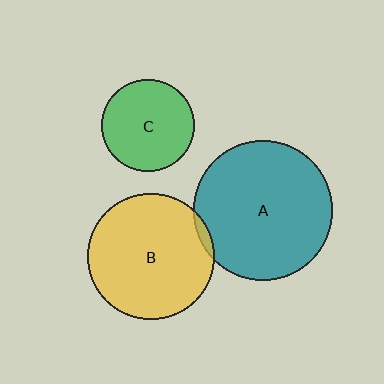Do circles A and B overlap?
Yes.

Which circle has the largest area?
Circle A (teal).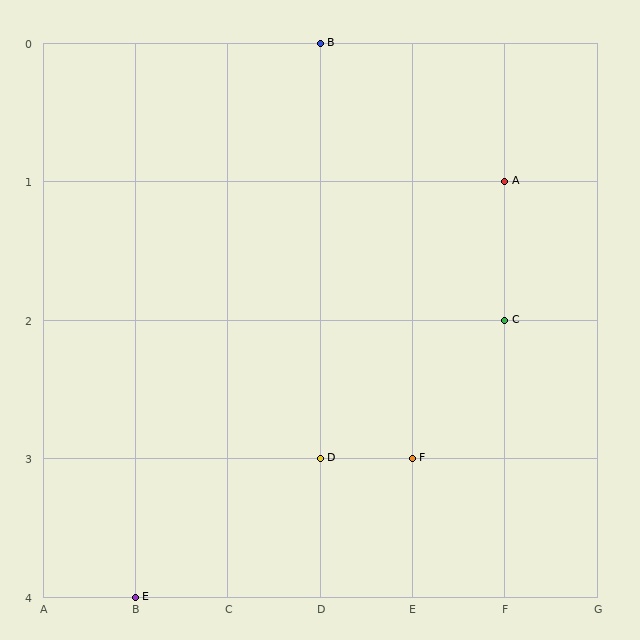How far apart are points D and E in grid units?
Points D and E are 2 columns and 1 row apart (about 2.2 grid units diagonally).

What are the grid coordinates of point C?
Point C is at grid coordinates (F, 2).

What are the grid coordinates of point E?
Point E is at grid coordinates (B, 4).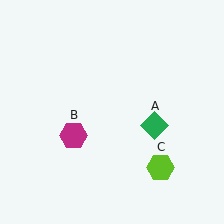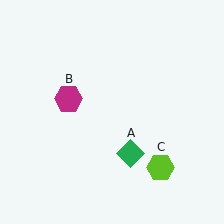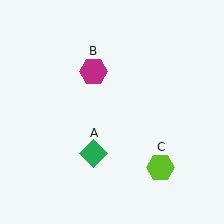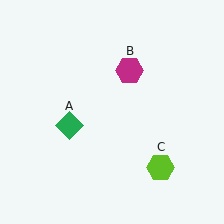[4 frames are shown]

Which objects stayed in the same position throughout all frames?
Lime hexagon (object C) remained stationary.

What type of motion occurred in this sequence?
The green diamond (object A), magenta hexagon (object B) rotated clockwise around the center of the scene.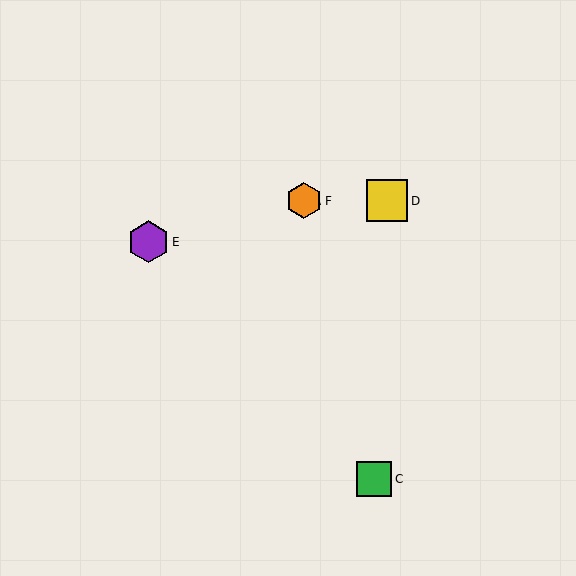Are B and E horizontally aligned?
No, B is at y≈201 and E is at y≈242.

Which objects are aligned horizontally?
Objects A, B, D, F are aligned horizontally.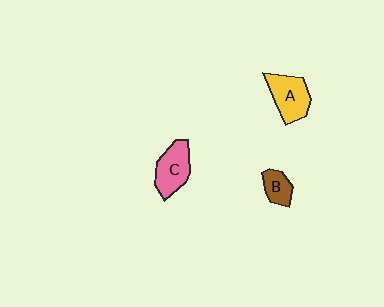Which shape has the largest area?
Shape A (yellow).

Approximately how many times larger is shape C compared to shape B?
Approximately 1.7 times.